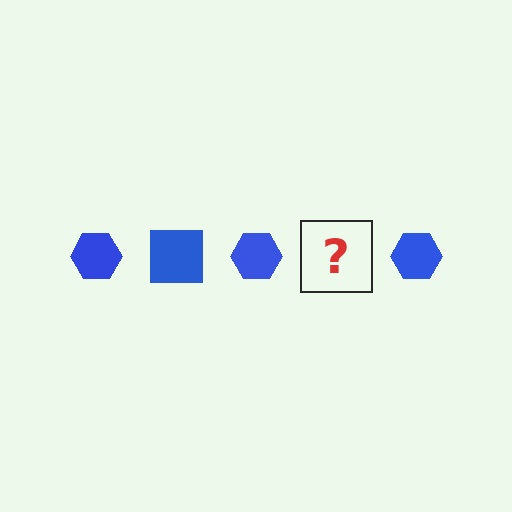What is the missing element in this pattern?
The missing element is a blue square.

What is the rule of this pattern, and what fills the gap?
The rule is that the pattern cycles through hexagon, square shapes in blue. The gap should be filled with a blue square.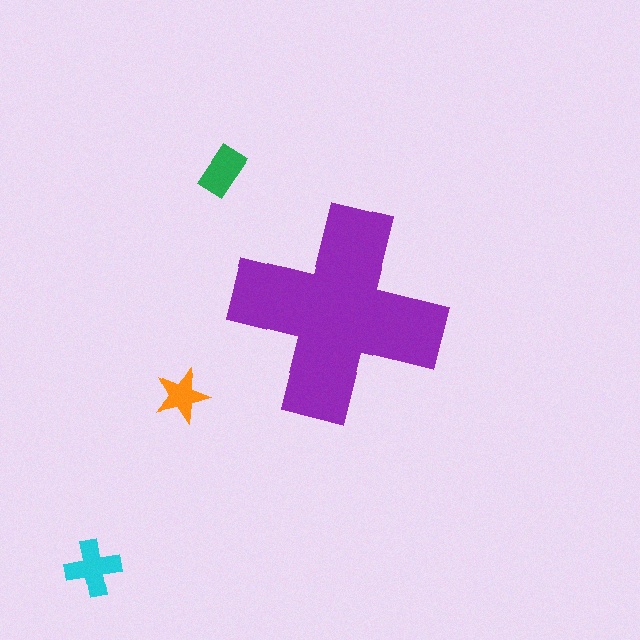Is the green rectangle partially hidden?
No, the green rectangle is fully visible.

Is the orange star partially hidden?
No, the orange star is fully visible.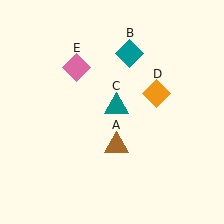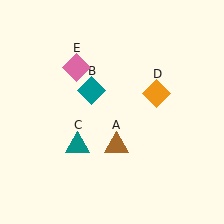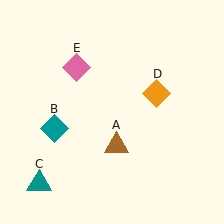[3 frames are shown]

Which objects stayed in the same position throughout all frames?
Brown triangle (object A) and orange diamond (object D) and pink diamond (object E) remained stationary.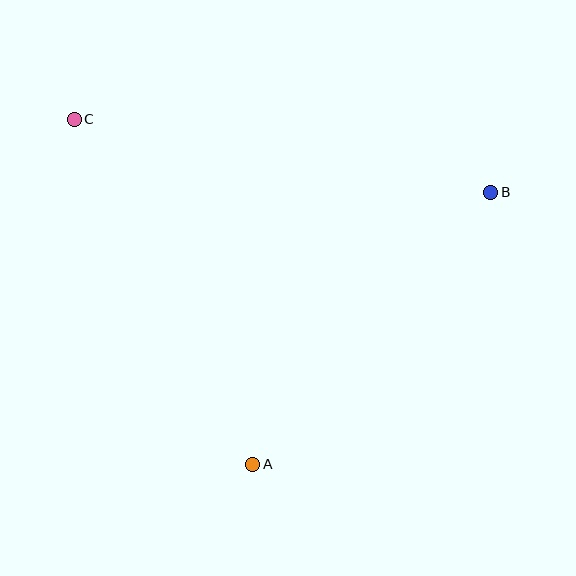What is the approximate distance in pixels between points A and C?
The distance between A and C is approximately 389 pixels.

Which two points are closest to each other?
Points A and B are closest to each other.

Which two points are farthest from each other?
Points B and C are farthest from each other.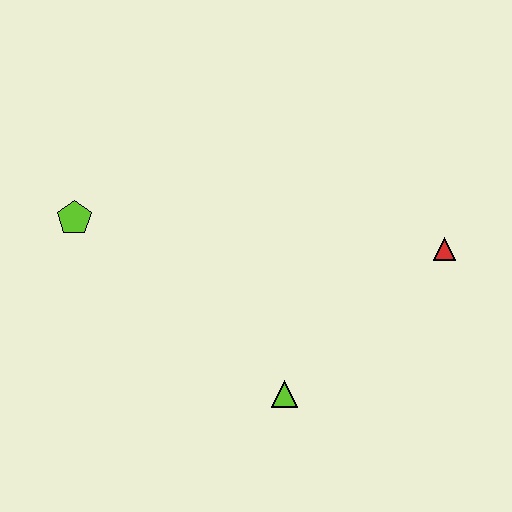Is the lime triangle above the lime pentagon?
No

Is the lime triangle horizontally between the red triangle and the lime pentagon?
Yes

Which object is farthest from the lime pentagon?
The red triangle is farthest from the lime pentagon.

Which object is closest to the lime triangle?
The red triangle is closest to the lime triangle.